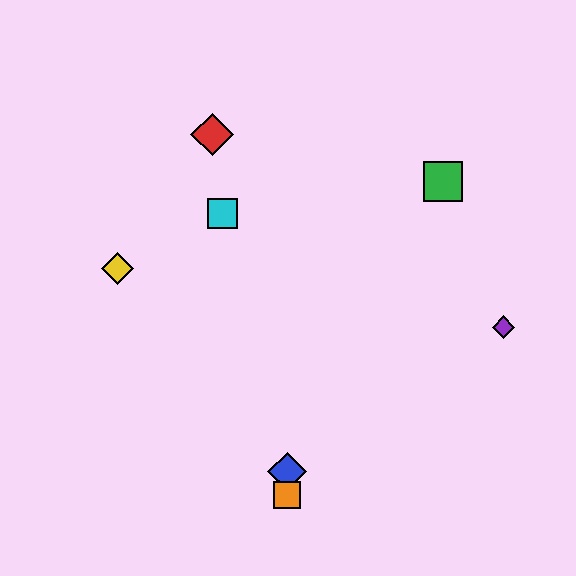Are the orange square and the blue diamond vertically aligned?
Yes, both are at x≈287.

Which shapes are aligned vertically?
The blue diamond, the orange square are aligned vertically.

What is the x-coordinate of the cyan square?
The cyan square is at x≈222.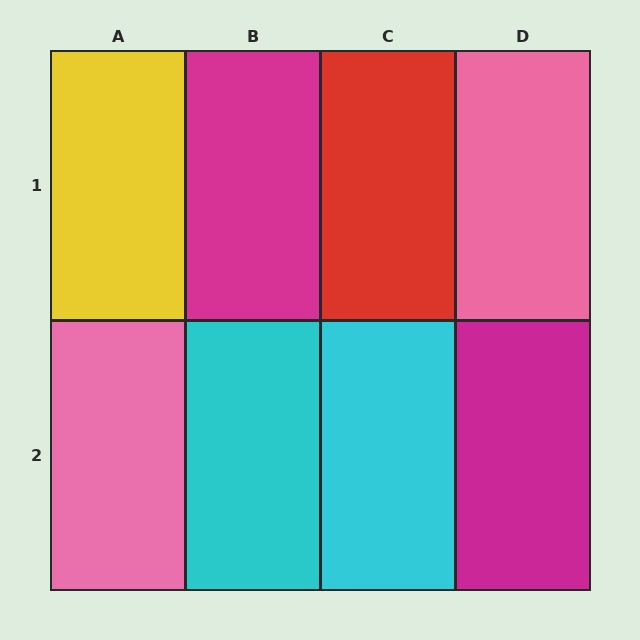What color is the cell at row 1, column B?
Magenta.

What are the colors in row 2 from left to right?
Pink, cyan, cyan, magenta.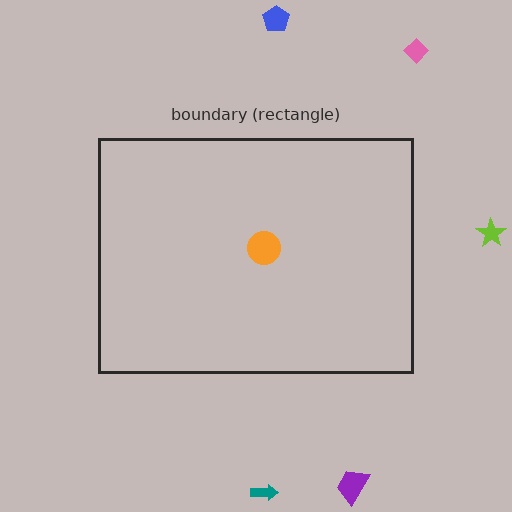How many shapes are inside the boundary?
1 inside, 5 outside.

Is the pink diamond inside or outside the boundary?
Outside.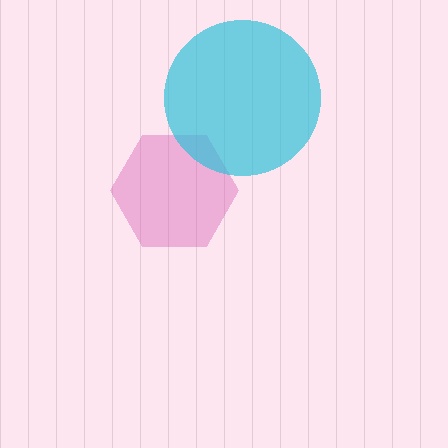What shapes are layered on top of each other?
The layered shapes are: a pink hexagon, a cyan circle.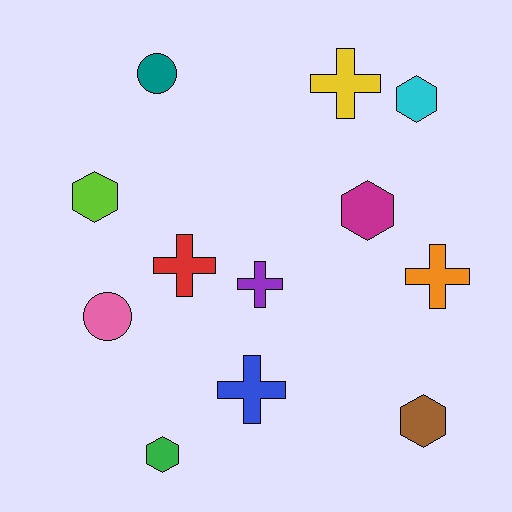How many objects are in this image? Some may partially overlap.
There are 12 objects.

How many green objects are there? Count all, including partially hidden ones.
There is 1 green object.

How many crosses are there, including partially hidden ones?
There are 5 crosses.